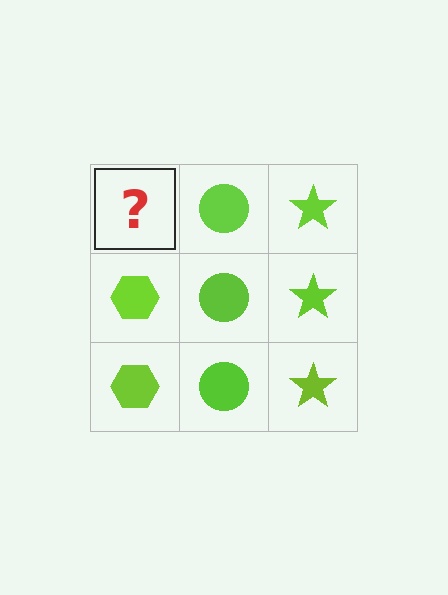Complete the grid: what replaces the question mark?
The question mark should be replaced with a lime hexagon.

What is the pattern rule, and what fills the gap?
The rule is that each column has a consistent shape. The gap should be filled with a lime hexagon.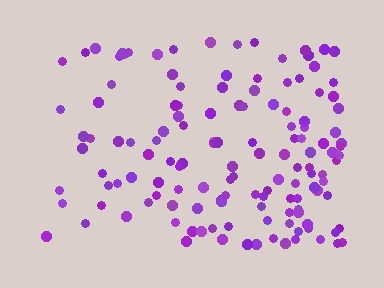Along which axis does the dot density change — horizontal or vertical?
Horizontal.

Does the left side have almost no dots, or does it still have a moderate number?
Still a moderate number, just noticeably fewer than the right.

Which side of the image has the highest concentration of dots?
The right.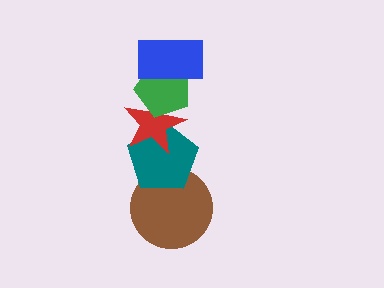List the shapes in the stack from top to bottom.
From top to bottom: the blue rectangle, the green pentagon, the red star, the teal pentagon, the brown circle.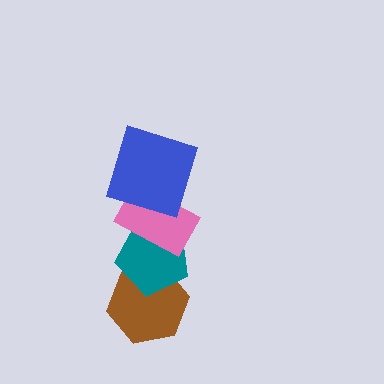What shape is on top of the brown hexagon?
The teal pentagon is on top of the brown hexagon.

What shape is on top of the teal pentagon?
The pink rectangle is on top of the teal pentagon.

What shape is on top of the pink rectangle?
The blue square is on top of the pink rectangle.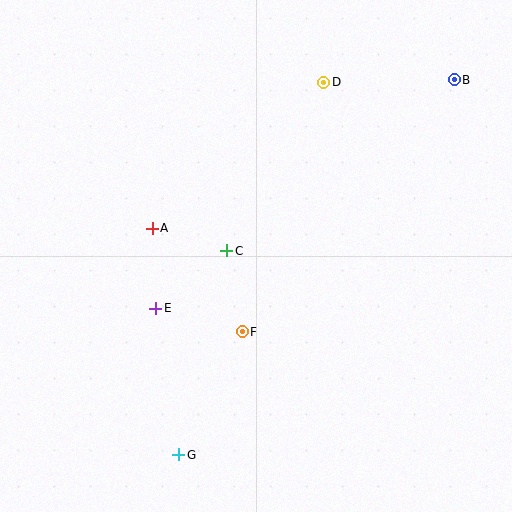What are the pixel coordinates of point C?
Point C is at (227, 251).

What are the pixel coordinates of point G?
Point G is at (179, 455).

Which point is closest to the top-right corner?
Point B is closest to the top-right corner.